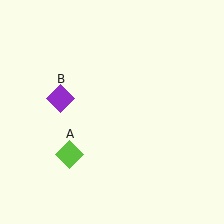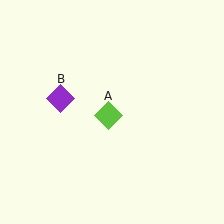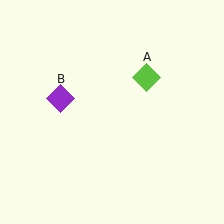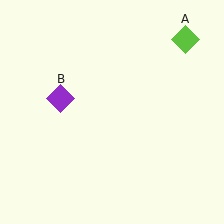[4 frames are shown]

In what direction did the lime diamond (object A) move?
The lime diamond (object A) moved up and to the right.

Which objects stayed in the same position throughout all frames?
Purple diamond (object B) remained stationary.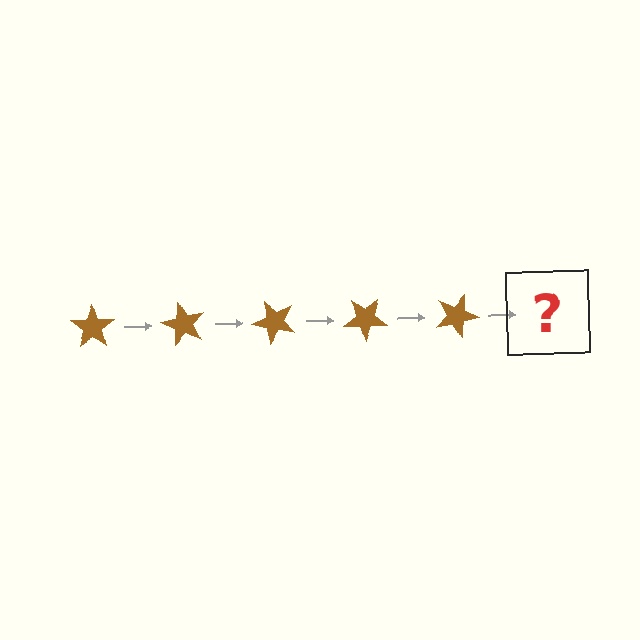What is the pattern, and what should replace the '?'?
The pattern is that the star rotates 60 degrees each step. The '?' should be a brown star rotated 300 degrees.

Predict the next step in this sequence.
The next step is a brown star rotated 300 degrees.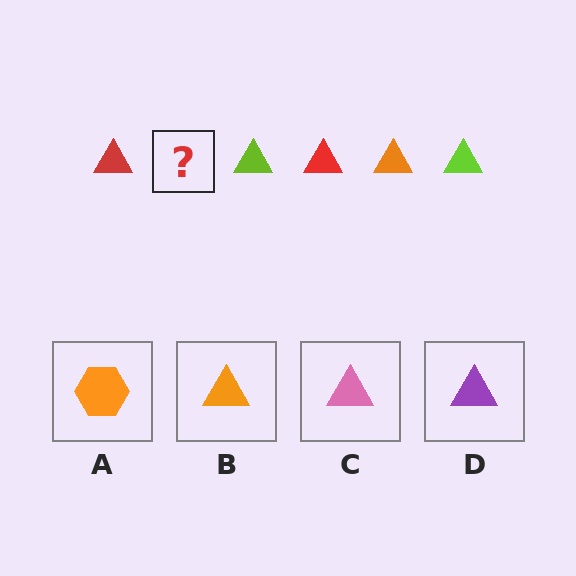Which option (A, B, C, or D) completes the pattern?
B.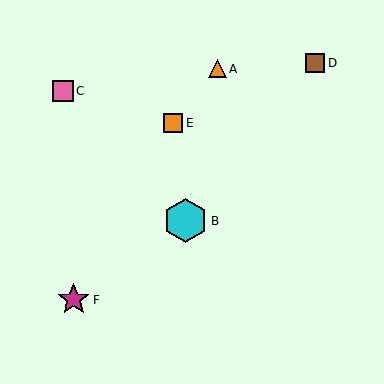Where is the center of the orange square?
The center of the orange square is at (173, 123).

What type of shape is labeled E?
Shape E is an orange square.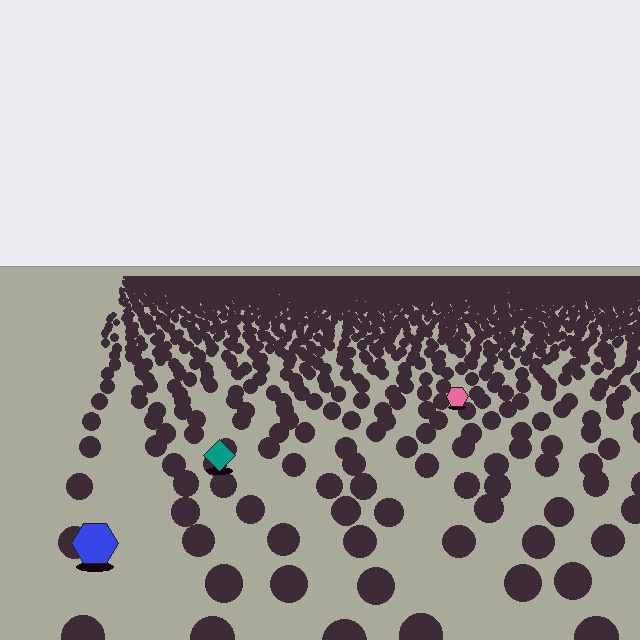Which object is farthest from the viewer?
The pink hexagon is farthest from the viewer. It appears smaller and the ground texture around it is denser.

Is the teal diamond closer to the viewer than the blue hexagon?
No. The blue hexagon is closer — you can tell from the texture gradient: the ground texture is coarser near it.